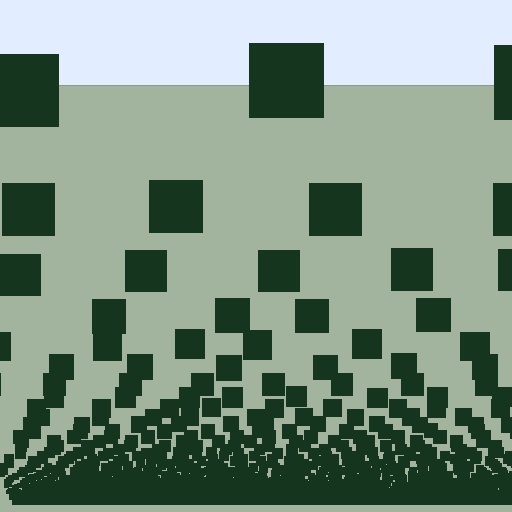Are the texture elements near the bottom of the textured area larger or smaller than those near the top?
Smaller. The gradient is inverted — elements near the bottom are smaller and denser.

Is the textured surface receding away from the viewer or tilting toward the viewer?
The surface appears to tilt toward the viewer. Texture elements get larger and sparser toward the top.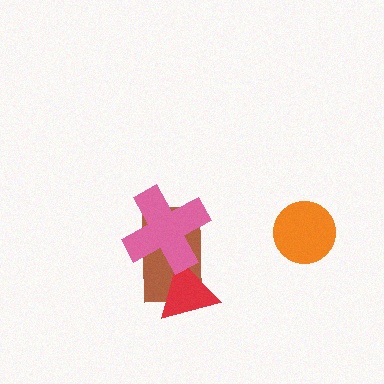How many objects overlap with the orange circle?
0 objects overlap with the orange circle.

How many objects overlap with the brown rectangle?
2 objects overlap with the brown rectangle.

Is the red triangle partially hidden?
Yes, it is partially covered by another shape.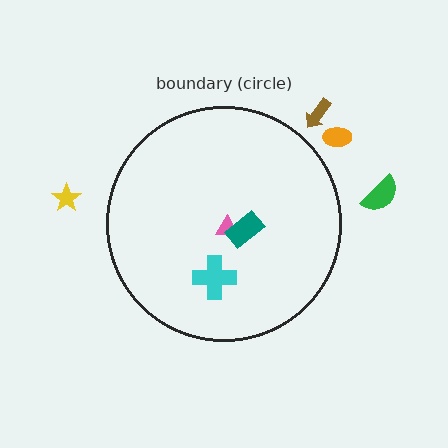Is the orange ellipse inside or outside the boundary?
Outside.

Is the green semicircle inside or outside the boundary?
Outside.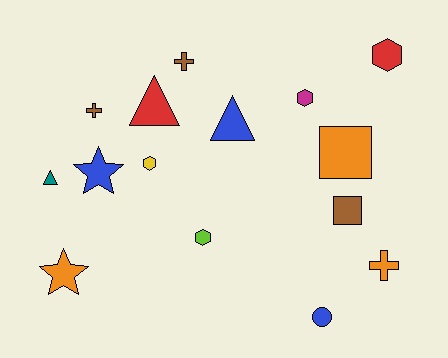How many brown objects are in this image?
There are 3 brown objects.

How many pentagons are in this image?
There are no pentagons.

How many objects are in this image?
There are 15 objects.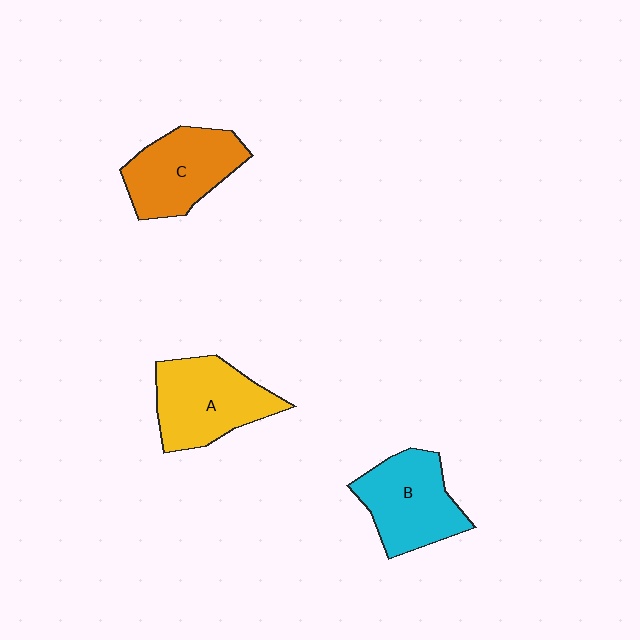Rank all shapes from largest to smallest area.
From largest to smallest: A (yellow), B (cyan), C (orange).